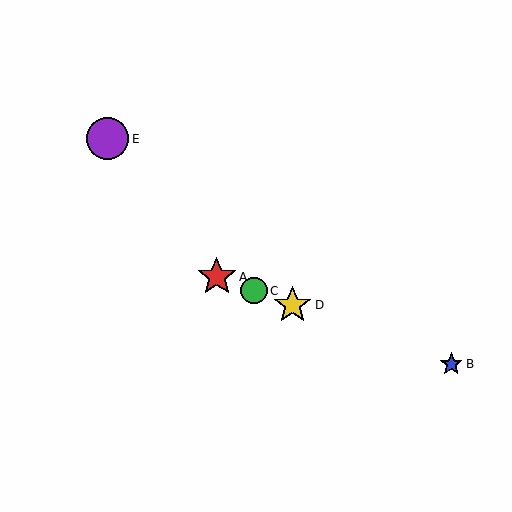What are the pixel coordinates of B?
Object B is at (451, 364).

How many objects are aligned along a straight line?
4 objects (A, B, C, D) are aligned along a straight line.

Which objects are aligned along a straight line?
Objects A, B, C, D are aligned along a straight line.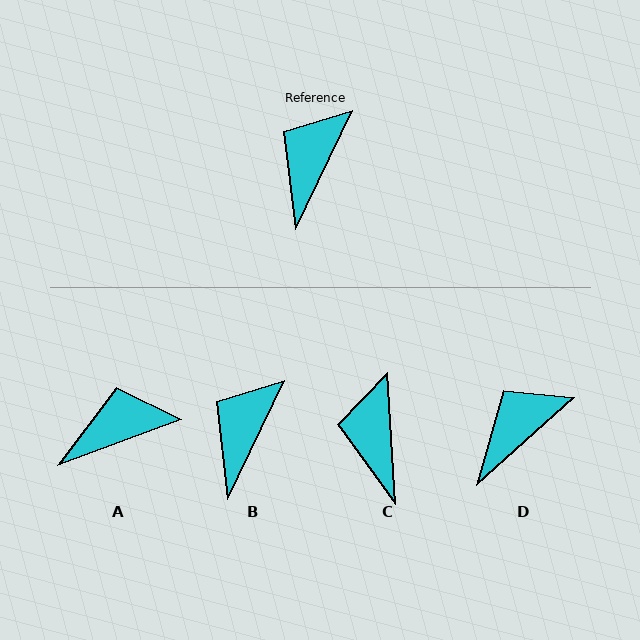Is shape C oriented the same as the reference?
No, it is off by about 29 degrees.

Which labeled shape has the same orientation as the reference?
B.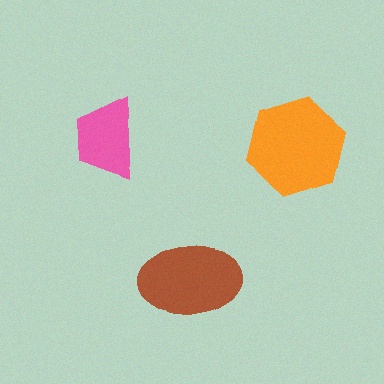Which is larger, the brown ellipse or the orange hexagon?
The orange hexagon.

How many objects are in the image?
There are 3 objects in the image.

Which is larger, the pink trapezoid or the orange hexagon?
The orange hexagon.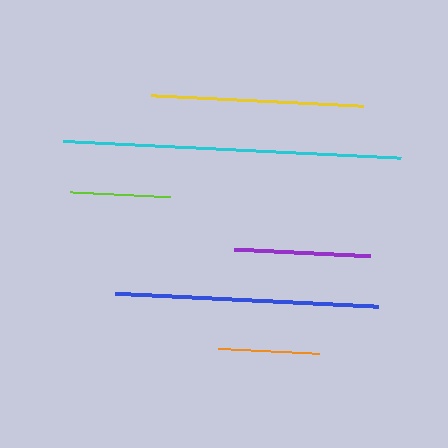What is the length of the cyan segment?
The cyan segment is approximately 338 pixels long.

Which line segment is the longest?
The cyan line is the longest at approximately 338 pixels.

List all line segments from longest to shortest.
From longest to shortest: cyan, blue, yellow, purple, orange, lime.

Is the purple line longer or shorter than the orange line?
The purple line is longer than the orange line.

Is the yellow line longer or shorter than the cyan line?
The cyan line is longer than the yellow line.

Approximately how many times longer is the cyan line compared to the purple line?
The cyan line is approximately 2.5 times the length of the purple line.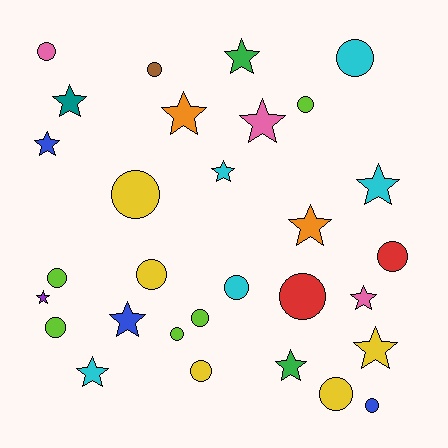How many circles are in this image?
There are 16 circles.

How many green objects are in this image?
There are 2 green objects.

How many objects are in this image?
There are 30 objects.